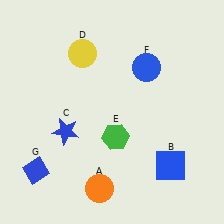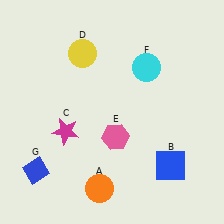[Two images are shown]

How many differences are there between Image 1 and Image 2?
There are 3 differences between the two images.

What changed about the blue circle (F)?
In Image 1, F is blue. In Image 2, it changed to cyan.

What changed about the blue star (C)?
In Image 1, C is blue. In Image 2, it changed to magenta.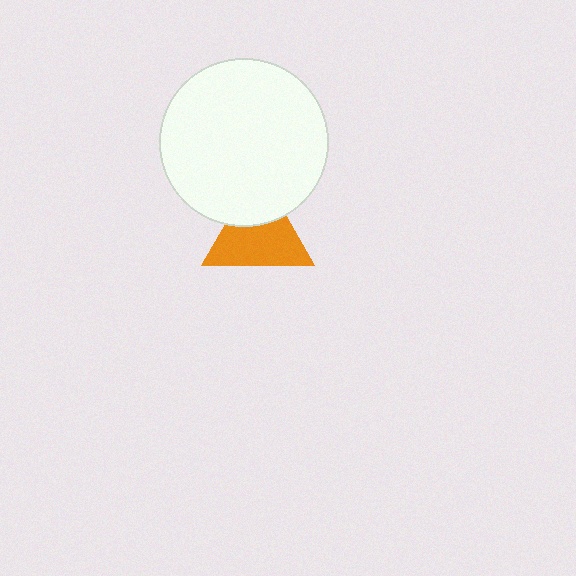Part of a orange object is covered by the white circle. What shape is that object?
It is a triangle.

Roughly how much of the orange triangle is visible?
Most of it is visible (roughly 66%).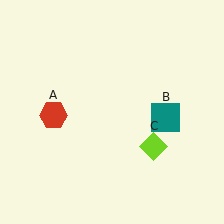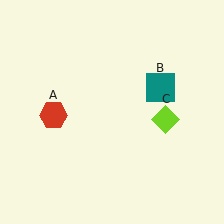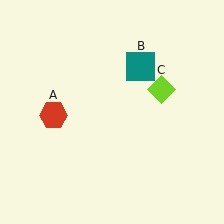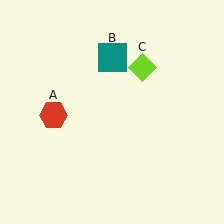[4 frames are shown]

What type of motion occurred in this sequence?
The teal square (object B), lime diamond (object C) rotated counterclockwise around the center of the scene.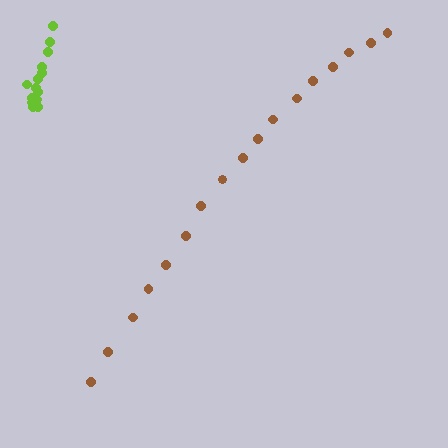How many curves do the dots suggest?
There are 2 distinct paths.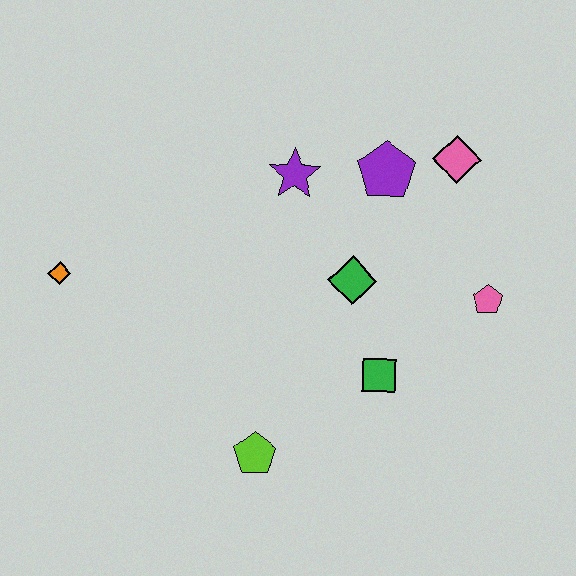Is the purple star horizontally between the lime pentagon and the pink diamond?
Yes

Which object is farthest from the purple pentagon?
The orange diamond is farthest from the purple pentagon.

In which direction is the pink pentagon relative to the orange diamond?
The pink pentagon is to the right of the orange diamond.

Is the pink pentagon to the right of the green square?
Yes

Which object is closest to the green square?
The green diamond is closest to the green square.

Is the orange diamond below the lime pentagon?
No